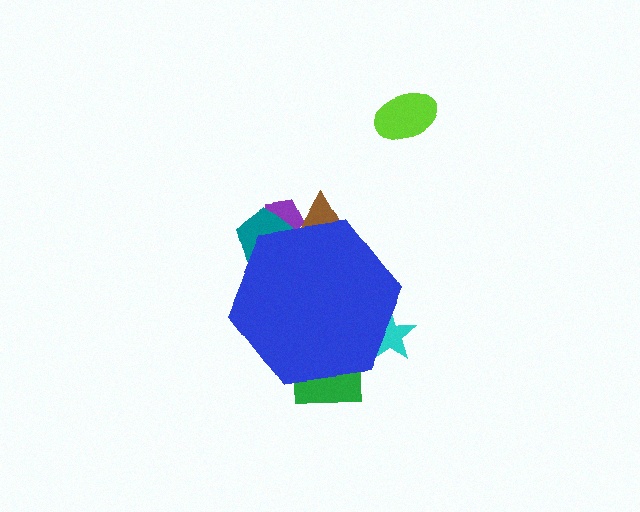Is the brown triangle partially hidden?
Yes, the brown triangle is partially hidden behind the blue hexagon.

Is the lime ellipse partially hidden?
No, the lime ellipse is fully visible.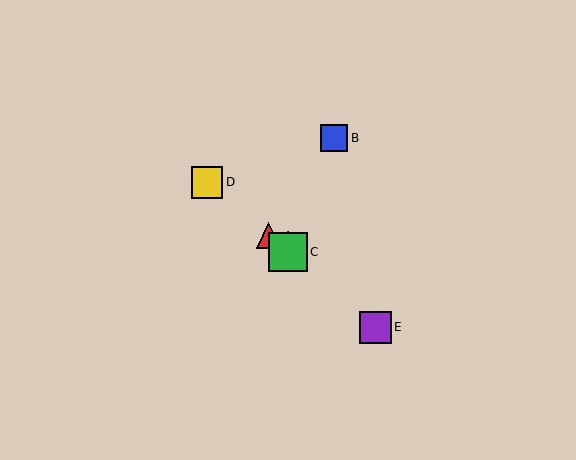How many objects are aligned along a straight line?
4 objects (A, C, D, E) are aligned along a straight line.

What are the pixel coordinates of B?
Object B is at (334, 138).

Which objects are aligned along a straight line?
Objects A, C, D, E are aligned along a straight line.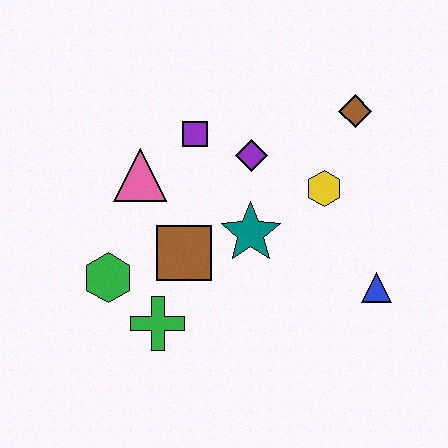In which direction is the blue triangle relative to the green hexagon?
The blue triangle is to the right of the green hexagon.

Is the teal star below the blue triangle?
No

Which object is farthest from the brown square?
The brown diamond is farthest from the brown square.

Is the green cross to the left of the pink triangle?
No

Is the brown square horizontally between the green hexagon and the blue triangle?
Yes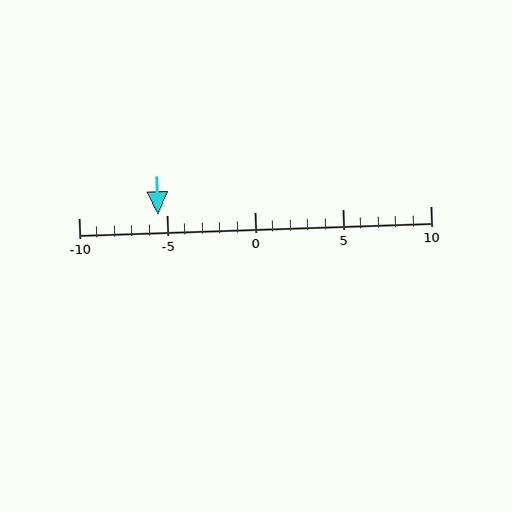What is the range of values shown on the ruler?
The ruler shows values from -10 to 10.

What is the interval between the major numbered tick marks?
The major tick marks are spaced 5 units apart.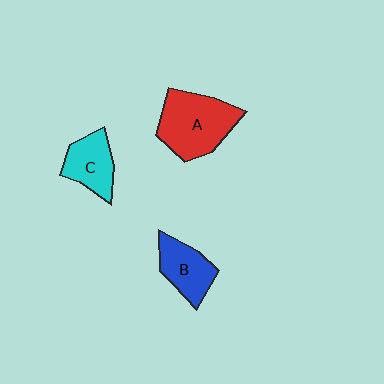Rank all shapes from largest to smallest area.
From largest to smallest: A (red), B (blue), C (cyan).